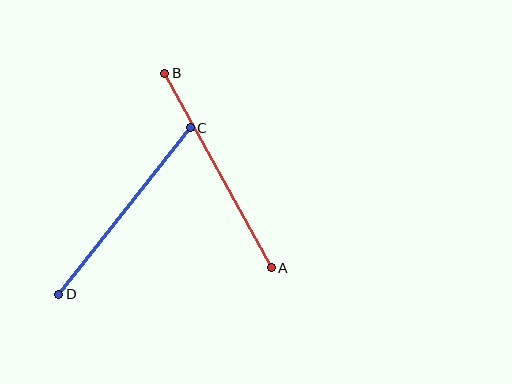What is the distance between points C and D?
The distance is approximately 212 pixels.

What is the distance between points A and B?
The distance is approximately 222 pixels.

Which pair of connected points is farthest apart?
Points A and B are farthest apart.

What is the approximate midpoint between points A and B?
The midpoint is at approximately (218, 170) pixels.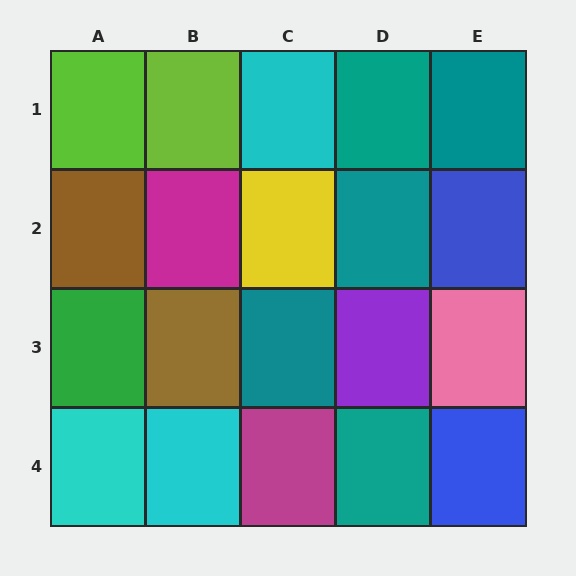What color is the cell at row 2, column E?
Blue.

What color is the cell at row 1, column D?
Teal.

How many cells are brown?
2 cells are brown.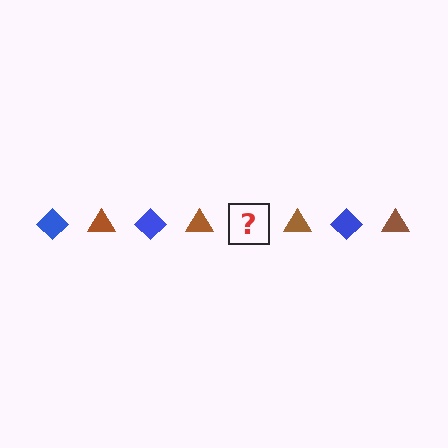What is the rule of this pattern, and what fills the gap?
The rule is that the pattern alternates between blue diamond and brown triangle. The gap should be filled with a blue diamond.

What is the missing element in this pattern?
The missing element is a blue diamond.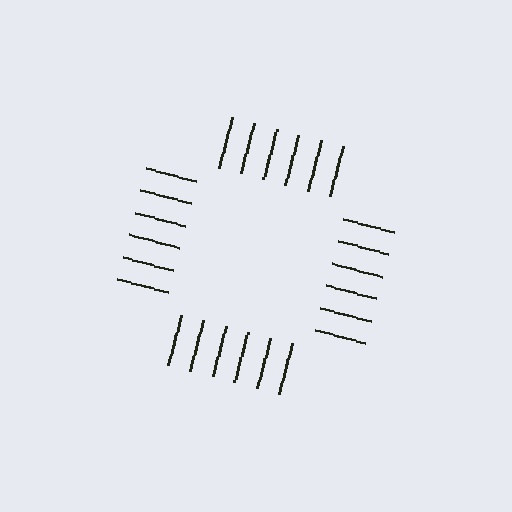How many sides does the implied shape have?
4 sides — the line-ends trace a square.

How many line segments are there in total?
24 — 6 along each of the 4 edges.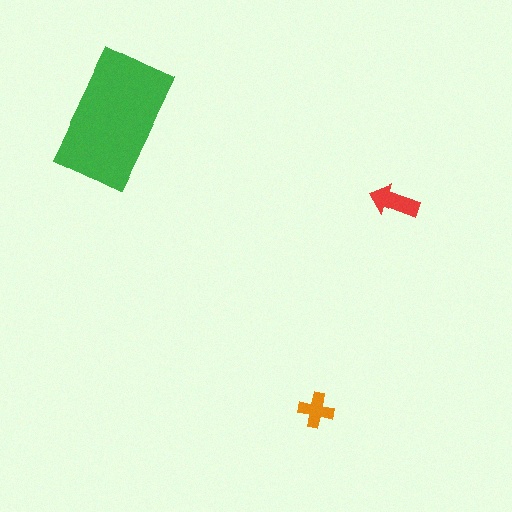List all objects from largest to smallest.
The green rectangle, the red arrow, the orange cross.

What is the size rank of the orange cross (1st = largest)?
3rd.